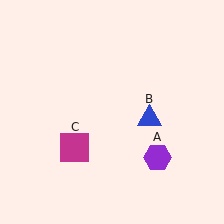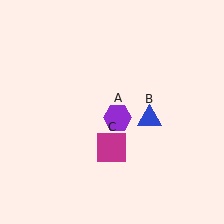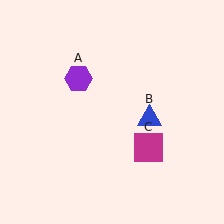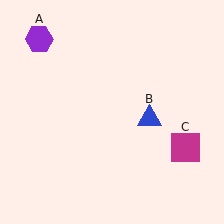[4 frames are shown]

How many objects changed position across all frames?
2 objects changed position: purple hexagon (object A), magenta square (object C).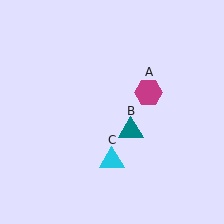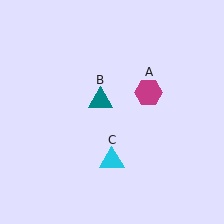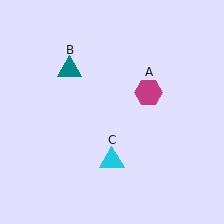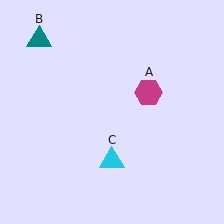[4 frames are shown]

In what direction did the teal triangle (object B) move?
The teal triangle (object B) moved up and to the left.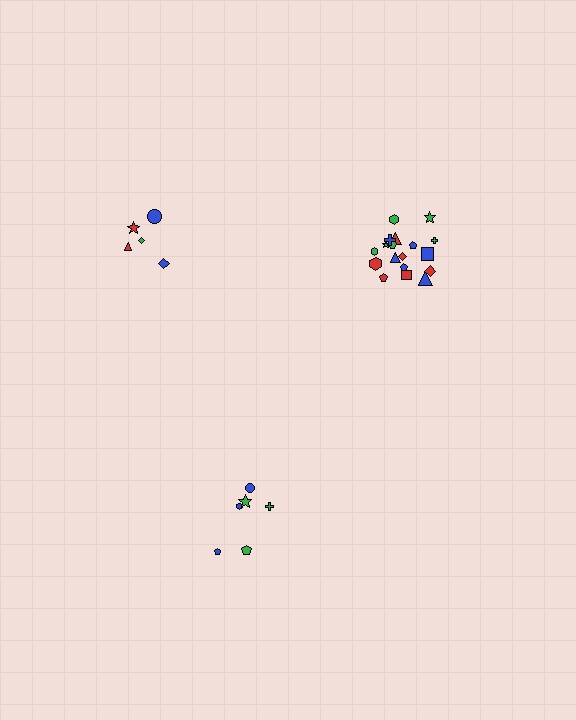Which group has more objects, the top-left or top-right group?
The top-right group.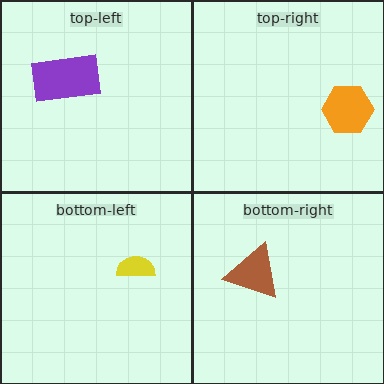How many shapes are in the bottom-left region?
1.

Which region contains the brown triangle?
The bottom-right region.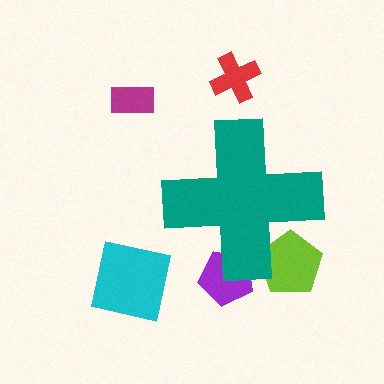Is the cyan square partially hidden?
No, the cyan square is fully visible.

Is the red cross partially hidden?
No, the red cross is fully visible.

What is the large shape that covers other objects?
A teal cross.